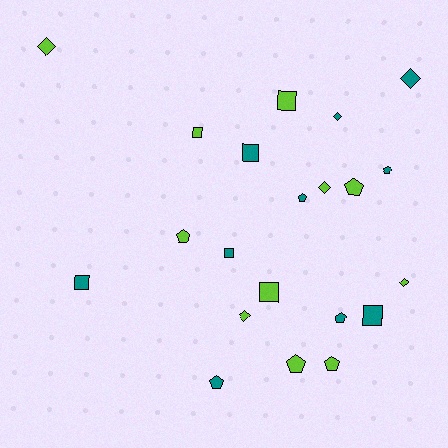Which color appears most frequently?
Lime, with 11 objects.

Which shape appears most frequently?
Pentagon, with 8 objects.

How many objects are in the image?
There are 21 objects.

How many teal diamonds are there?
There are 2 teal diamonds.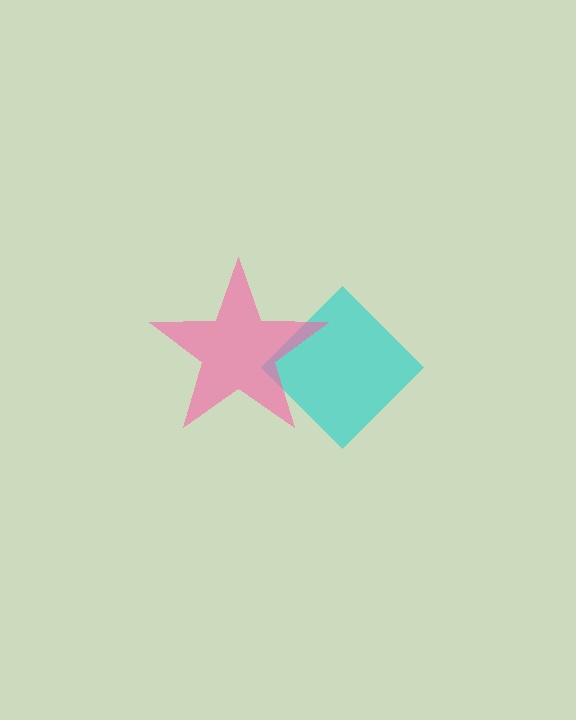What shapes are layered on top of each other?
The layered shapes are: a cyan diamond, a pink star.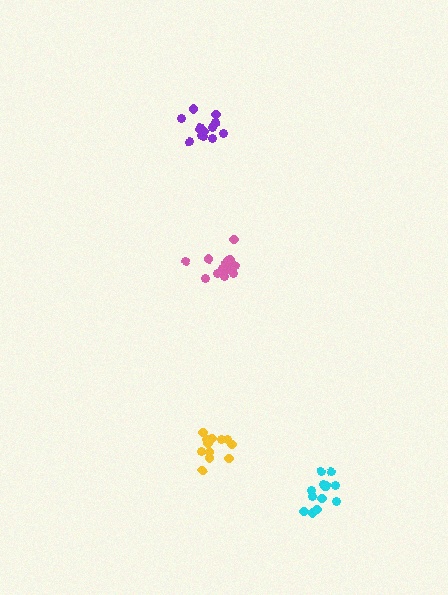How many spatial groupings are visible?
There are 4 spatial groupings.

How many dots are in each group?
Group 1: 13 dots, Group 2: 12 dots, Group 3: 14 dots, Group 4: 14 dots (53 total).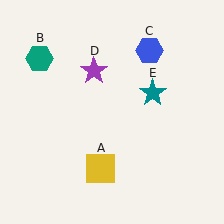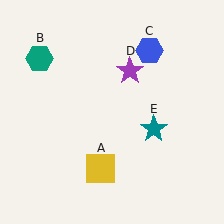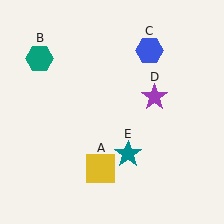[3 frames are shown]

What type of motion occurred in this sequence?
The purple star (object D), teal star (object E) rotated clockwise around the center of the scene.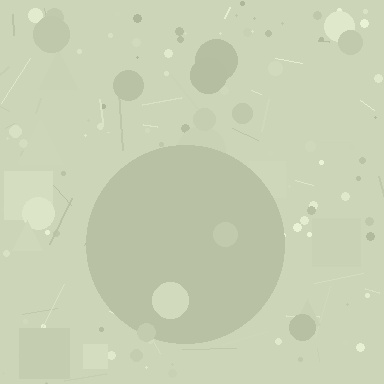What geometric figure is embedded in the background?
A circle is embedded in the background.